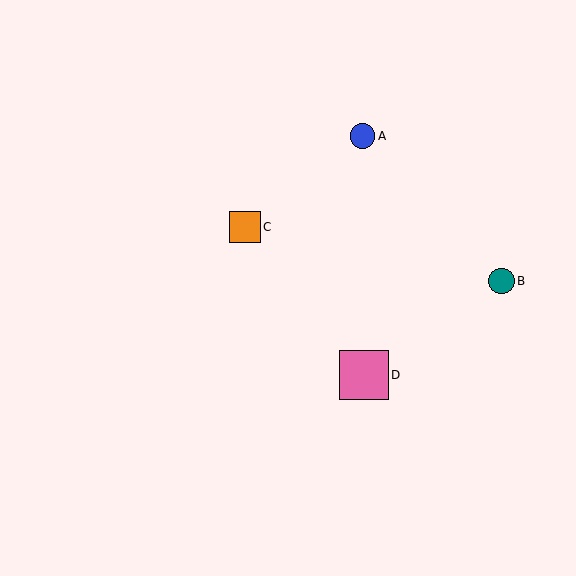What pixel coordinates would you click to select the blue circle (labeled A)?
Click at (363, 136) to select the blue circle A.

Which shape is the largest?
The pink square (labeled D) is the largest.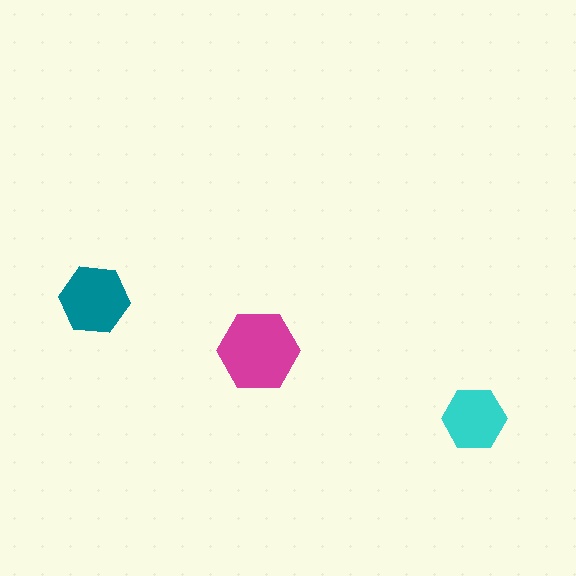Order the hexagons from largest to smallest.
the magenta one, the teal one, the cyan one.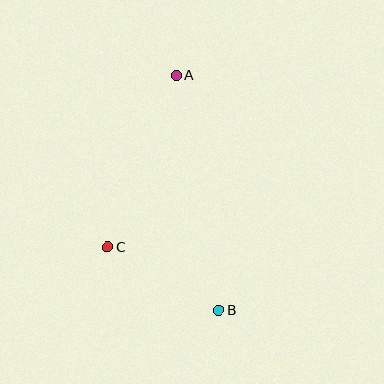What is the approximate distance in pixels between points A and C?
The distance between A and C is approximately 185 pixels.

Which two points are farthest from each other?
Points A and B are farthest from each other.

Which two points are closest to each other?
Points B and C are closest to each other.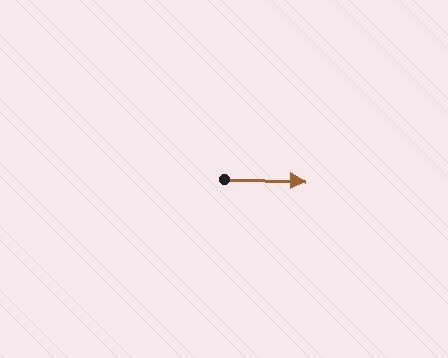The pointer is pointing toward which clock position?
Roughly 3 o'clock.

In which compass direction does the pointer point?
East.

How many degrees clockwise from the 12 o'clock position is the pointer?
Approximately 91 degrees.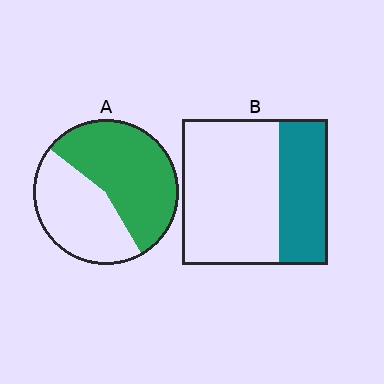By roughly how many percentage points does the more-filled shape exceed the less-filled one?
By roughly 25 percentage points (A over B).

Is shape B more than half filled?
No.